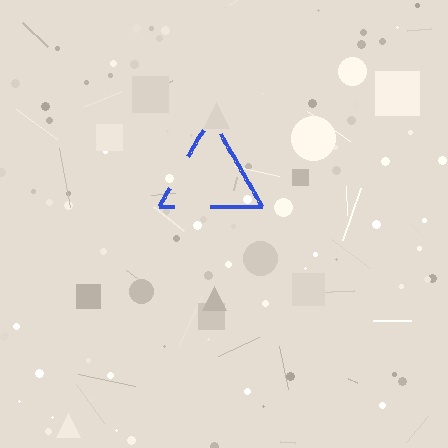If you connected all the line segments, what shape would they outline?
They would outline a triangle.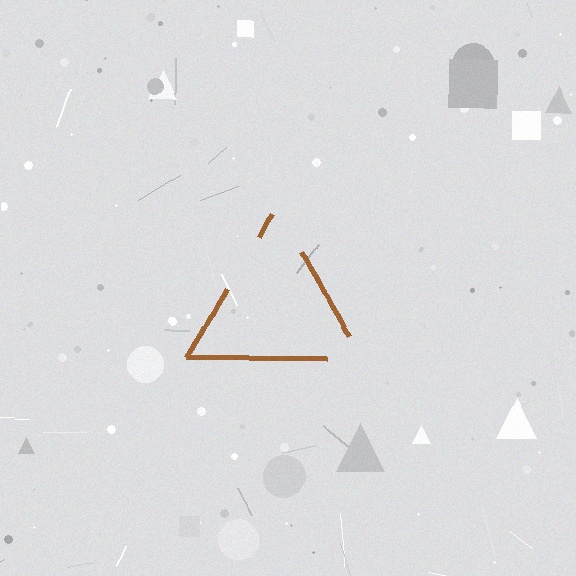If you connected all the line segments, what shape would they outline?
They would outline a triangle.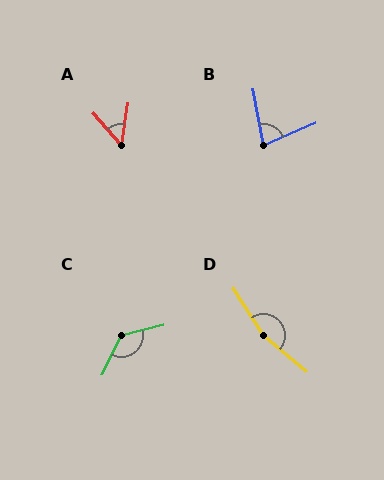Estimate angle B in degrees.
Approximately 78 degrees.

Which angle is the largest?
D, at approximately 162 degrees.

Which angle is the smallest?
A, at approximately 50 degrees.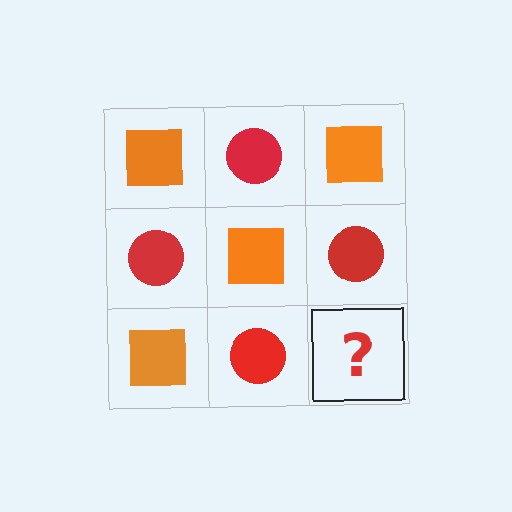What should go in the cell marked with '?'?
The missing cell should contain an orange square.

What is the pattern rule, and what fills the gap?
The rule is that it alternates orange square and red circle in a checkerboard pattern. The gap should be filled with an orange square.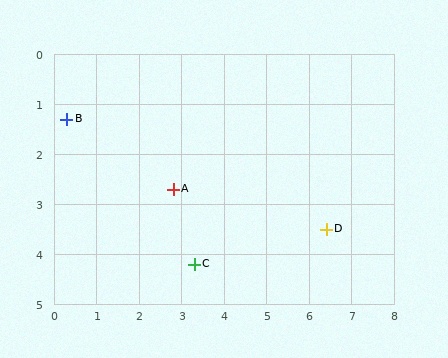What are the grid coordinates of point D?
Point D is at approximately (6.4, 3.5).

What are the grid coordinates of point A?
Point A is at approximately (2.8, 2.7).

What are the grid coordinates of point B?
Point B is at approximately (0.3, 1.3).